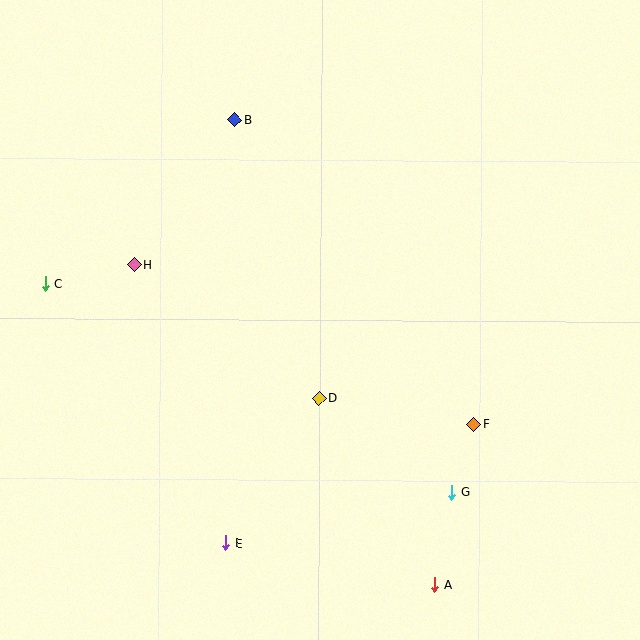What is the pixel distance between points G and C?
The distance between G and C is 457 pixels.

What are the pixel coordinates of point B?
Point B is at (235, 120).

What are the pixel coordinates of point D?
Point D is at (319, 398).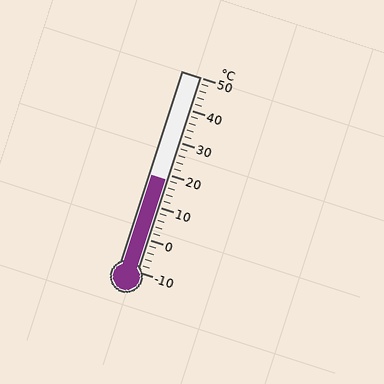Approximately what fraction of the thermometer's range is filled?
The thermometer is filled to approximately 45% of its range.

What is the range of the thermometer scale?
The thermometer scale ranges from -10°C to 50°C.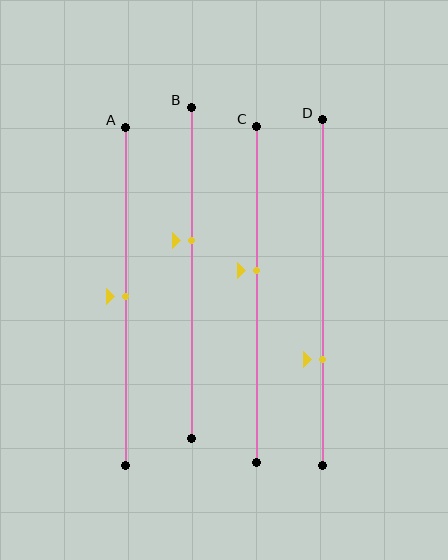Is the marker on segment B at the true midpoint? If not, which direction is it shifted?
No, the marker on segment B is shifted upward by about 10% of the segment length.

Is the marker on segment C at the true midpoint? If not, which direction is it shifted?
No, the marker on segment C is shifted upward by about 7% of the segment length.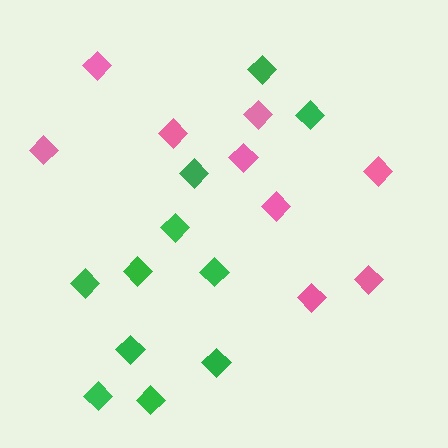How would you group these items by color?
There are 2 groups: one group of green diamonds (11) and one group of pink diamonds (9).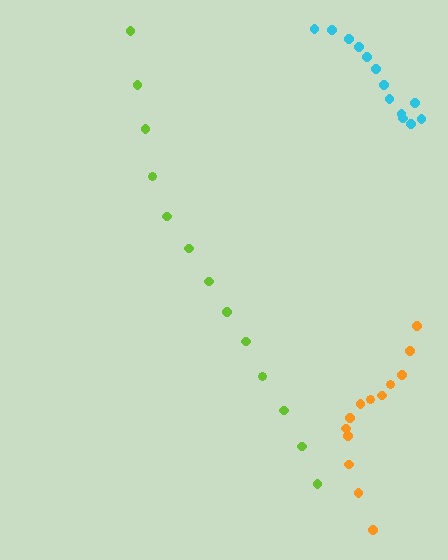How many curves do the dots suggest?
There are 3 distinct paths.